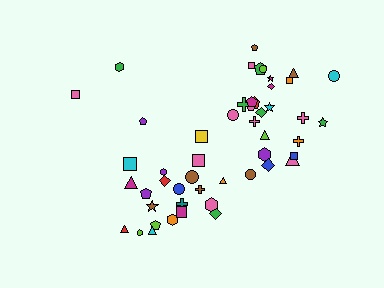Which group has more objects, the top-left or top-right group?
The top-right group.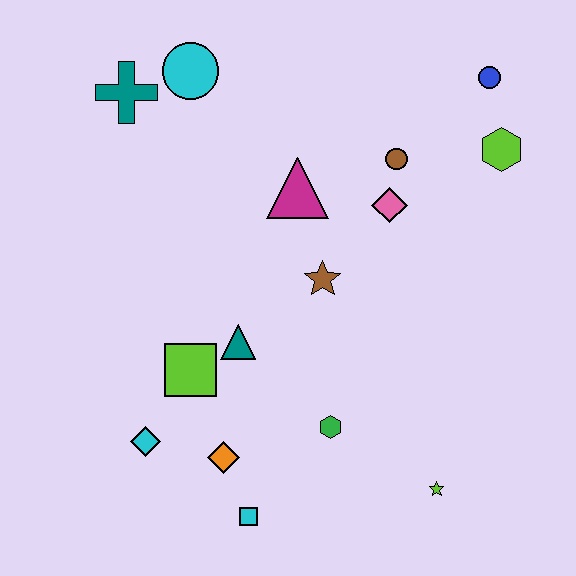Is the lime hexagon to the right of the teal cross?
Yes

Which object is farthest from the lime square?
The blue circle is farthest from the lime square.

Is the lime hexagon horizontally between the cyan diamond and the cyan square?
No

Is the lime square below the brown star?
Yes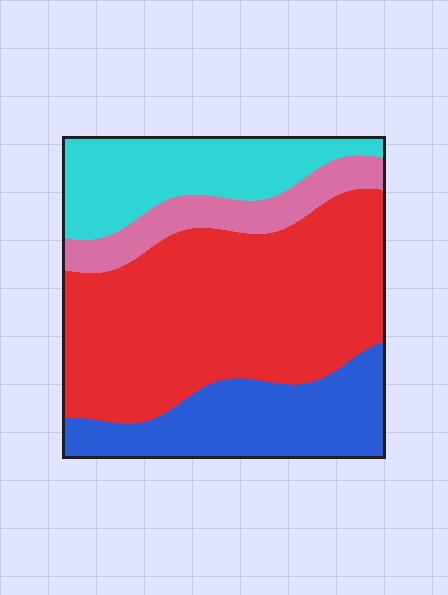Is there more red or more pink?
Red.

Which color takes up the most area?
Red, at roughly 50%.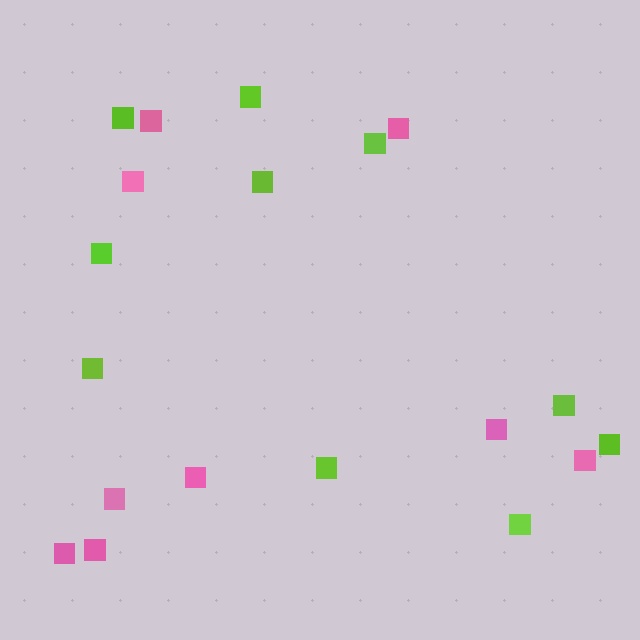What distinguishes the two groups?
There are 2 groups: one group of pink squares (9) and one group of lime squares (10).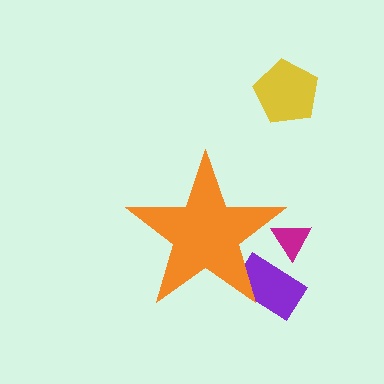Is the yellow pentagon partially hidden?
No, the yellow pentagon is fully visible.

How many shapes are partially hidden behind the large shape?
2 shapes are partially hidden.